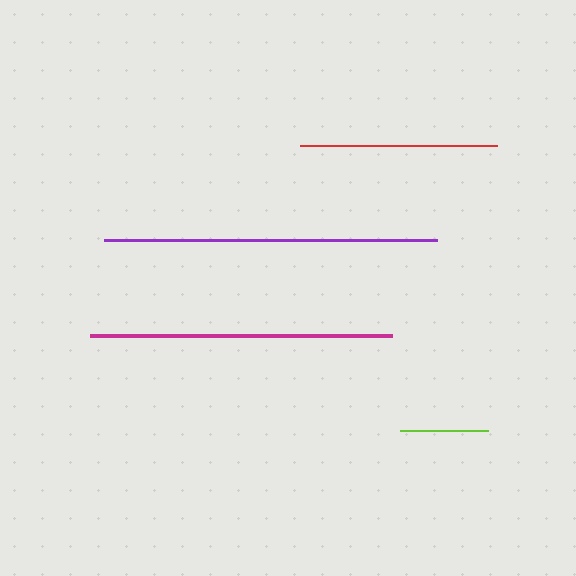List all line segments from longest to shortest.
From longest to shortest: purple, magenta, red, lime.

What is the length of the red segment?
The red segment is approximately 197 pixels long.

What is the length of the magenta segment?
The magenta segment is approximately 303 pixels long.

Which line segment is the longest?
The purple line is the longest at approximately 333 pixels.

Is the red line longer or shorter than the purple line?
The purple line is longer than the red line.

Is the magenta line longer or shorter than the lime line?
The magenta line is longer than the lime line.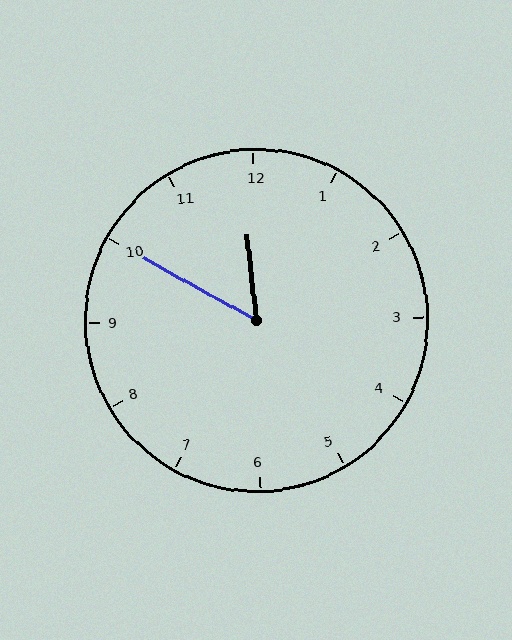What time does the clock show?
11:50.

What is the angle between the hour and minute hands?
Approximately 55 degrees.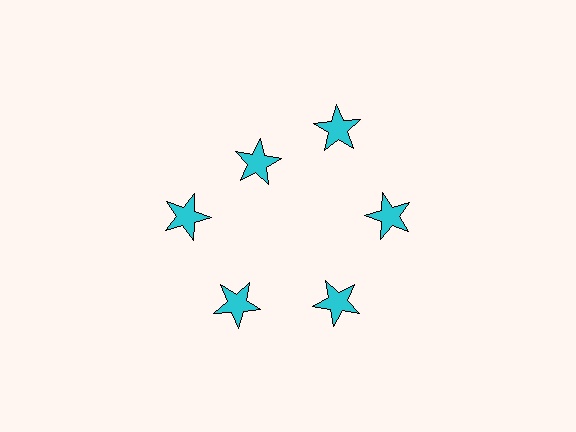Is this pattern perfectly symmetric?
No. The 6 cyan stars are arranged in a ring, but one element near the 11 o'clock position is pulled inward toward the center, breaking the 6-fold rotational symmetry.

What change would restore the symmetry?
The symmetry would be restored by moving it outward, back onto the ring so that all 6 stars sit at equal angles and equal distance from the center.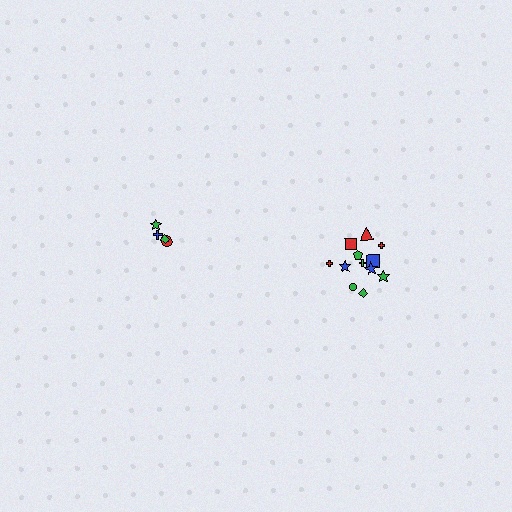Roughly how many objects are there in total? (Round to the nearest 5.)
Roughly 15 objects in total.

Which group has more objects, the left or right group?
The right group.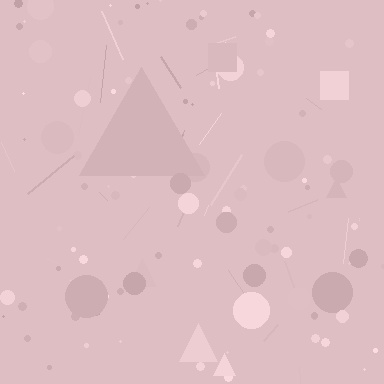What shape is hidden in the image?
A triangle is hidden in the image.